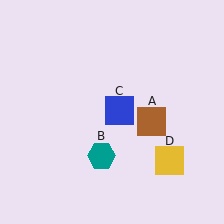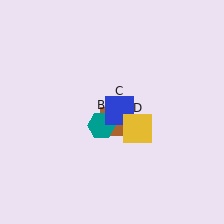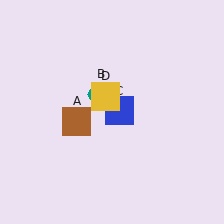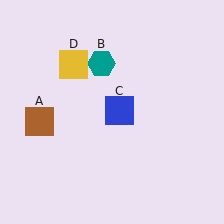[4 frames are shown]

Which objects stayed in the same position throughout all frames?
Blue square (object C) remained stationary.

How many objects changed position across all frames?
3 objects changed position: brown square (object A), teal hexagon (object B), yellow square (object D).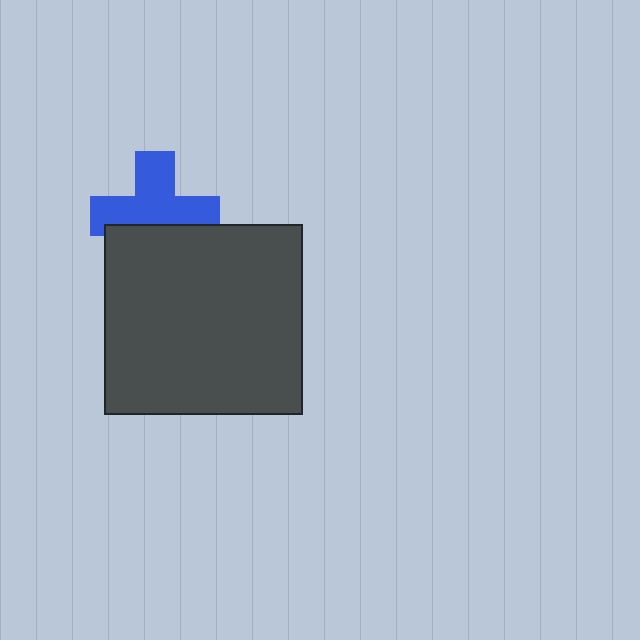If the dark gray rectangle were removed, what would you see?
You would see the complete blue cross.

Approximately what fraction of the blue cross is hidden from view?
Roughly 37% of the blue cross is hidden behind the dark gray rectangle.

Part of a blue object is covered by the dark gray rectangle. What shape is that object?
It is a cross.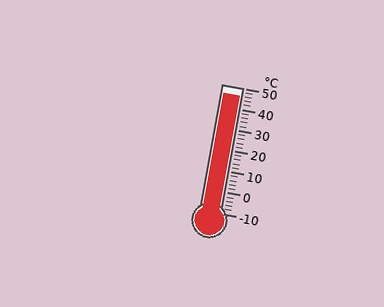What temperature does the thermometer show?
The thermometer shows approximately 46°C.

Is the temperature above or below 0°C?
The temperature is above 0°C.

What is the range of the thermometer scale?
The thermometer scale ranges from -10°C to 50°C.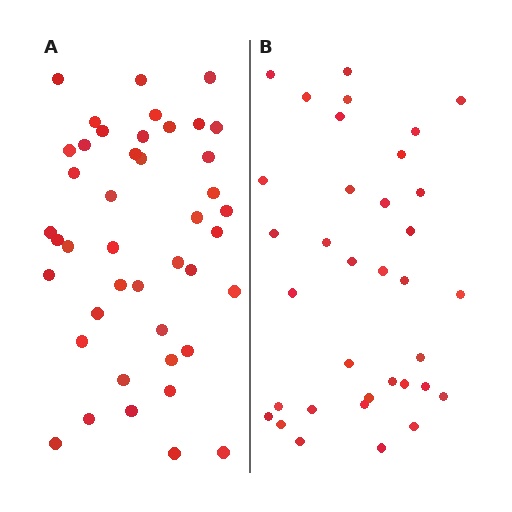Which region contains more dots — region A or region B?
Region A (the left region) has more dots.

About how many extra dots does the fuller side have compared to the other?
Region A has roughly 8 or so more dots than region B.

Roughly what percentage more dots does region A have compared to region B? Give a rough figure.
About 25% more.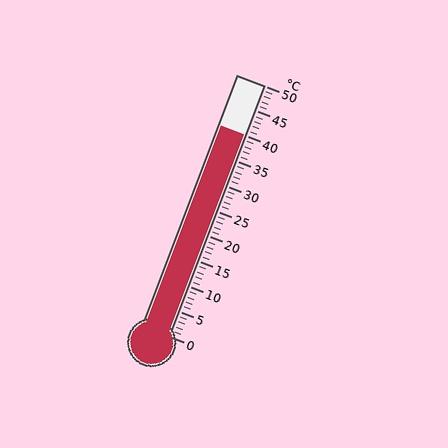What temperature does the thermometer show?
The thermometer shows approximately 40°C.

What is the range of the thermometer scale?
The thermometer scale ranges from 0°C to 50°C.